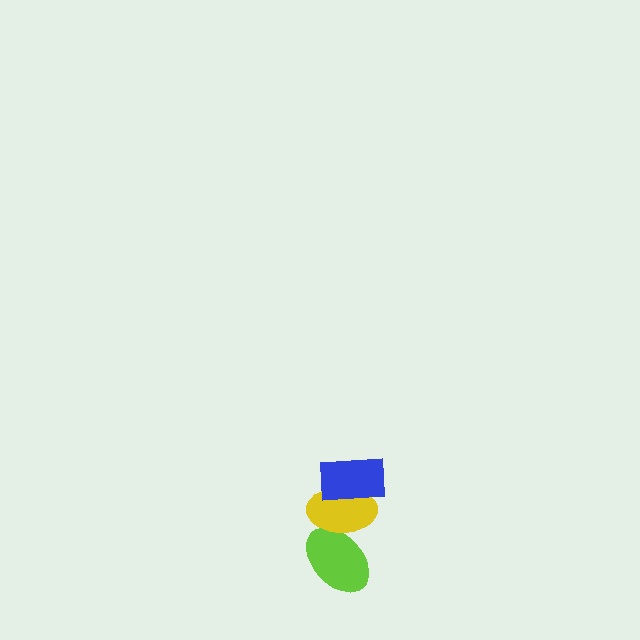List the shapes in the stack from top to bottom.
From top to bottom: the blue rectangle, the yellow ellipse, the lime ellipse.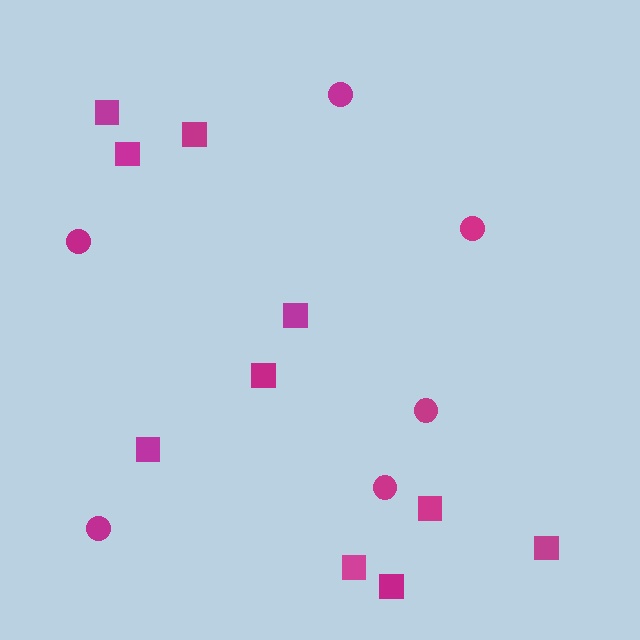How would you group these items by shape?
There are 2 groups: one group of circles (6) and one group of squares (10).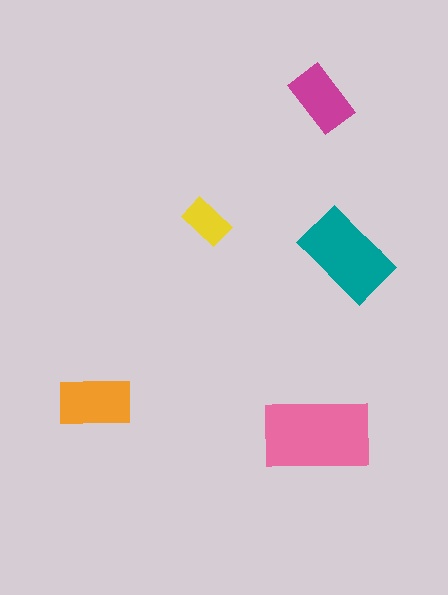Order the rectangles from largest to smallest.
the pink one, the teal one, the orange one, the magenta one, the yellow one.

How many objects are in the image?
There are 5 objects in the image.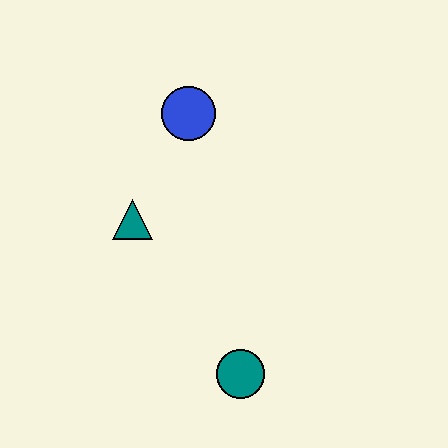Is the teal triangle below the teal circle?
No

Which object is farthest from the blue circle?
The teal circle is farthest from the blue circle.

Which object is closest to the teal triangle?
The blue circle is closest to the teal triangle.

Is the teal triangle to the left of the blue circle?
Yes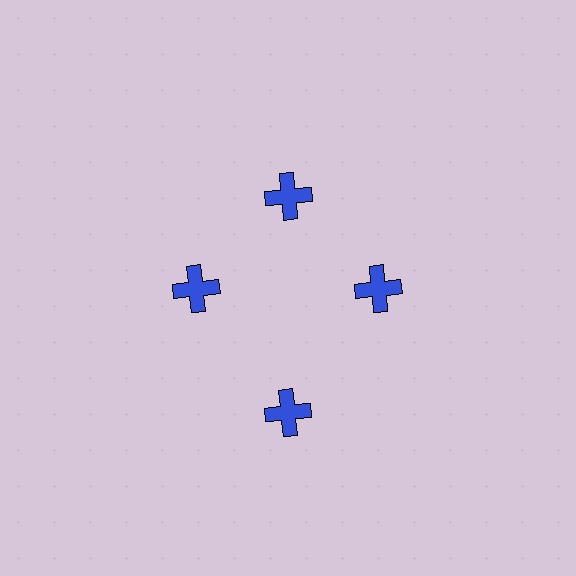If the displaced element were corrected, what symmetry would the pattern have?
It would have 4-fold rotational symmetry — the pattern would map onto itself every 90 degrees.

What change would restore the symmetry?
The symmetry would be restored by moving it inward, back onto the ring so that all 4 crosses sit at equal angles and equal distance from the center.